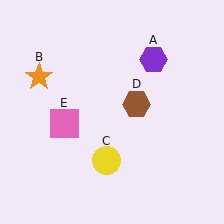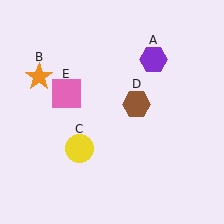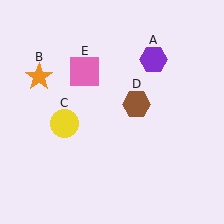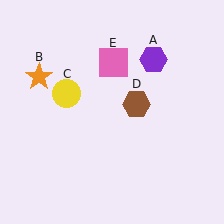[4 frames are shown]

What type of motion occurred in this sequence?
The yellow circle (object C), pink square (object E) rotated clockwise around the center of the scene.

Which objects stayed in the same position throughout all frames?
Purple hexagon (object A) and orange star (object B) and brown hexagon (object D) remained stationary.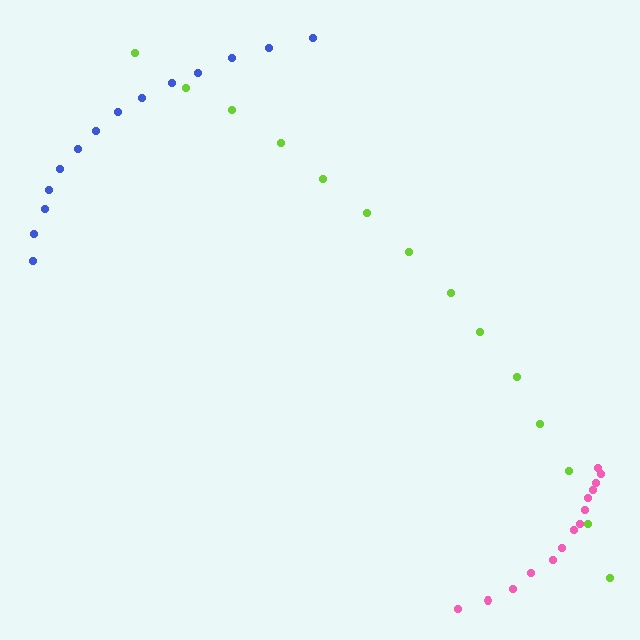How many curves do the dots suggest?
There are 3 distinct paths.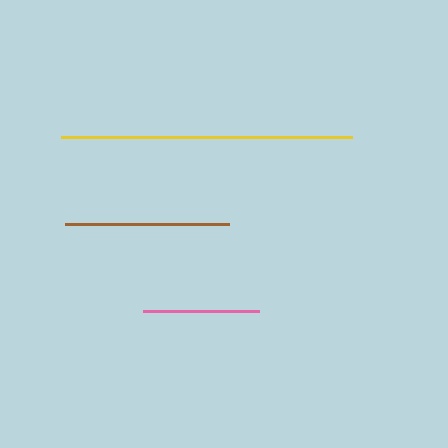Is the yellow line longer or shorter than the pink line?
The yellow line is longer than the pink line.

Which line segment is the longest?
The yellow line is the longest at approximately 291 pixels.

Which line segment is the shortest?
The pink line is the shortest at approximately 116 pixels.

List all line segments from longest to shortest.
From longest to shortest: yellow, brown, pink.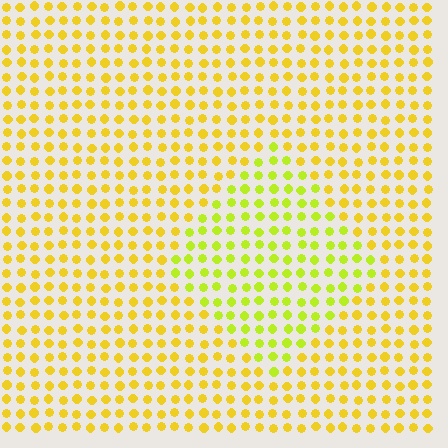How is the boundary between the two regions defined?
The boundary is defined purely by a slight shift in hue (about 27 degrees). Spacing, size, and orientation are identical on both sides.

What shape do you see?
I see a diamond.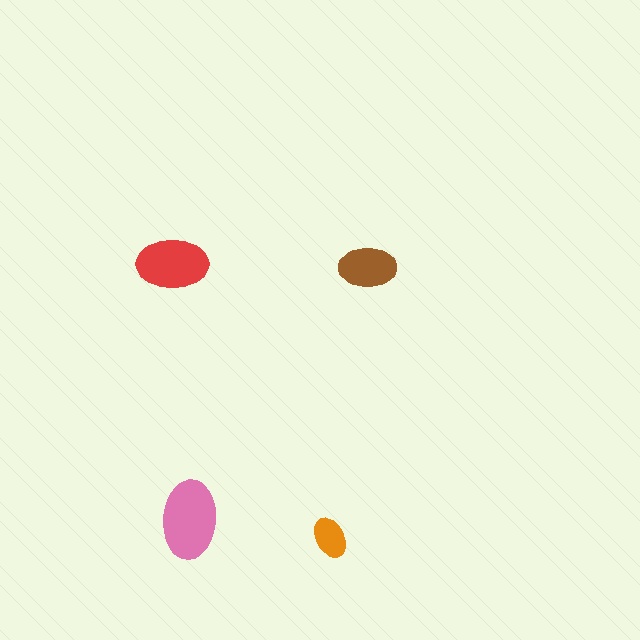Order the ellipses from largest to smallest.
the pink one, the red one, the brown one, the orange one.